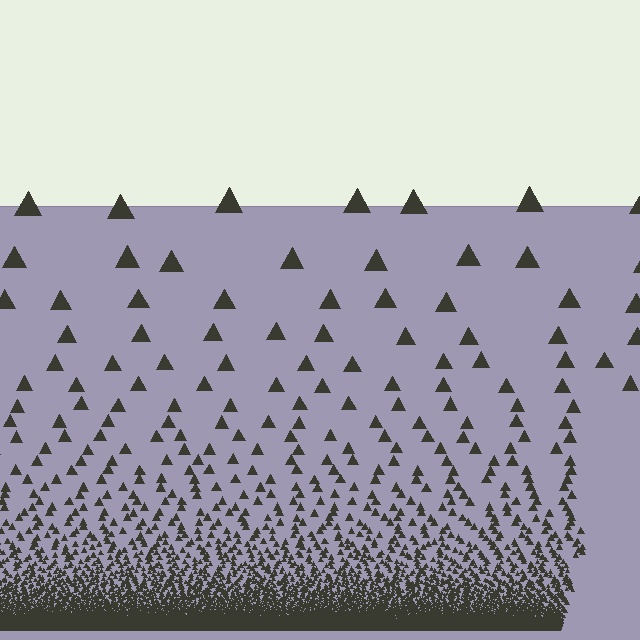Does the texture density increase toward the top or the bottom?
Density increases toward the bottom.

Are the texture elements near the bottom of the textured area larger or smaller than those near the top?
Smaller. The gradient is inverted — elements near the bottom are smaller and denser.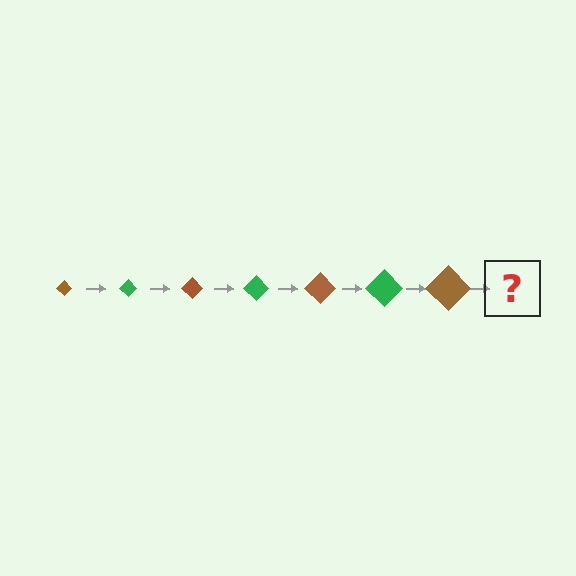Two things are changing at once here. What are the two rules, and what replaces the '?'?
The two rules are that the diamond grows larger each step and the color cycles through brown and green. The '?' should be a green diamond, larger than the previous one.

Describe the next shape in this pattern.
It should be a green diamond, larger than the previous one.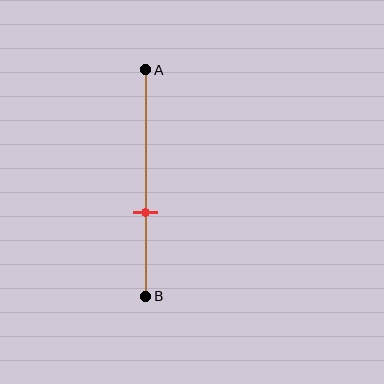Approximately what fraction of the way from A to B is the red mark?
The red mark is approximately 65% of the way from A to B.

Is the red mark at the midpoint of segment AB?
No, the mark is at about 65% from A, not at the 50% midpoint.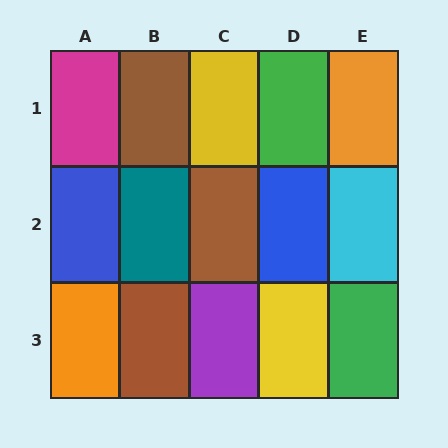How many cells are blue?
2 cells are blue.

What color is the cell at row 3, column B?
Brown.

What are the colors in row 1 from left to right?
Magenta, brown, yellow, green, orange.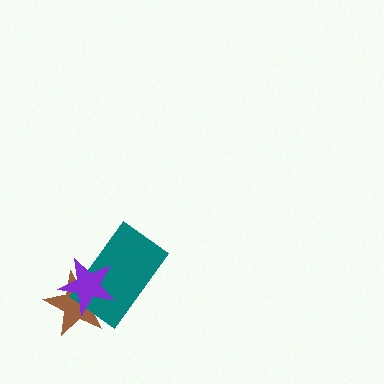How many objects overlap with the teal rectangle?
2 objects overlap with the teal rectangle.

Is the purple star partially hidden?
No, no other shape covers it.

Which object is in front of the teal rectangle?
The purple star is in front of the teal rectangle.